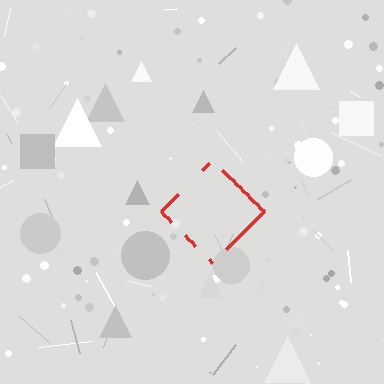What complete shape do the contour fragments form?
The contour fragments form a diamond.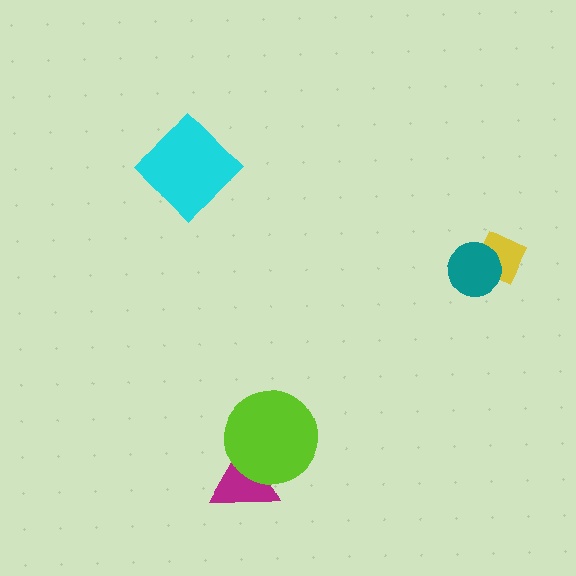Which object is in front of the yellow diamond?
The teal circle is in front of the yellow diamond.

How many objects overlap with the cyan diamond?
0 objects overlap with the cyan diamond.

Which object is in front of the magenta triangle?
The lime circle is in front of the magenta triangle.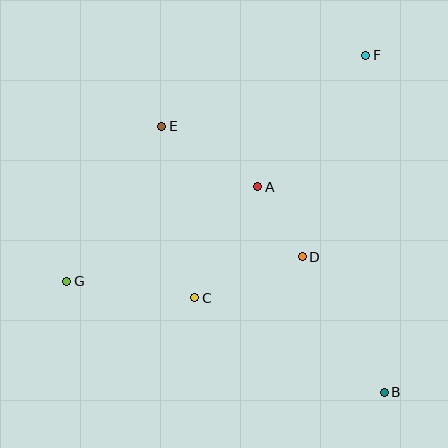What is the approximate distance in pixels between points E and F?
The distance between E and F is approximately 216 pixels.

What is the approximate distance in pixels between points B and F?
The distance between B and F is approximately 338 pixels.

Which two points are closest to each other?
Points A and D are closest to each other.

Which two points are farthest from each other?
Points F and G are farthest from each other.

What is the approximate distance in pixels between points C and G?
The distance between C and G is approximately 129 pixels.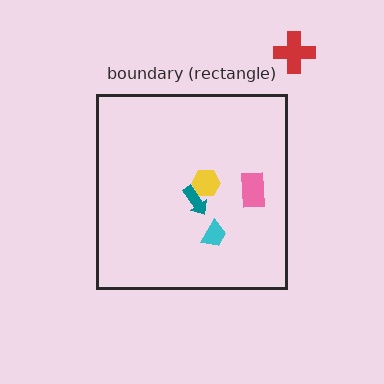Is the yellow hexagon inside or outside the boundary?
Inside.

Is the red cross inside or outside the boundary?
Outside.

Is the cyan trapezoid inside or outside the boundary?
Inside.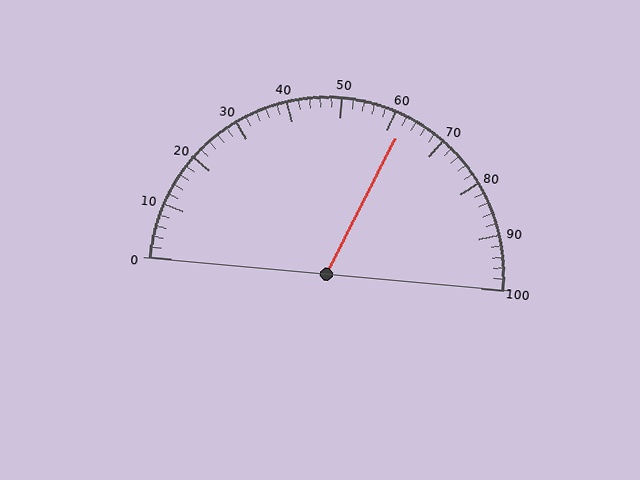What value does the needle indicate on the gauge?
The needle indicates approximately 62.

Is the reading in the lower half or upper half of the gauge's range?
The reading is in the upper half of the range (0 to 100).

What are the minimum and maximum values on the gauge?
The gauge ranges from 0 to 100.